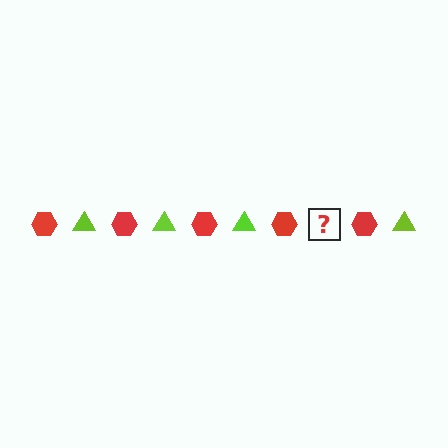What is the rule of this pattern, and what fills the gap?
The rule is that the pattern alternates between red hexagon and lime triangle. The gap should be filled with a lime triangle.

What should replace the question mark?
The question mark should be replaced with a lime triangle.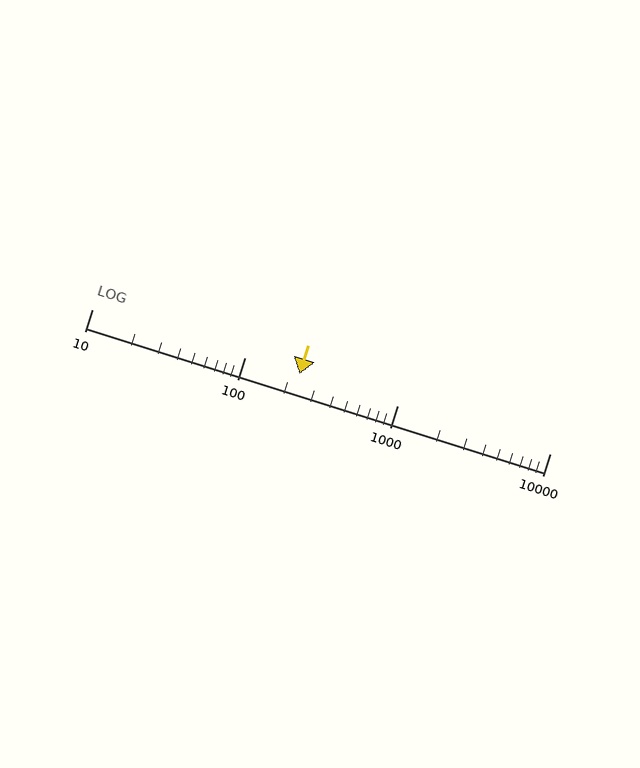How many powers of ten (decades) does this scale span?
The scale spans 3 decades, from 10 to 10000.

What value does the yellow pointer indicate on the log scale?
The pointer indicates approximately 230.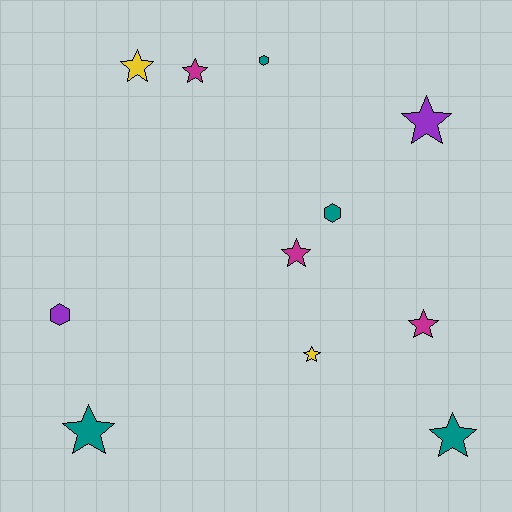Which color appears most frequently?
Teal, with 4 objects.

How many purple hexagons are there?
There is 1 purple hexagon.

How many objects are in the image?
There are 11 objects.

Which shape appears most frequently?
Star, with 8 objects.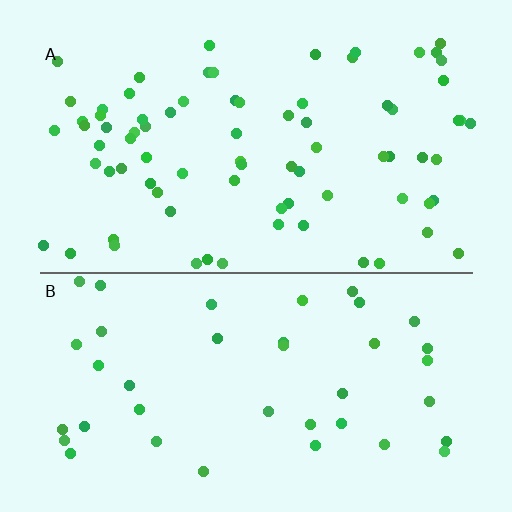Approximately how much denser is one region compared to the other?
Approximately 2.0× — region A over region B.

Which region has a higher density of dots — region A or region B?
A (the top).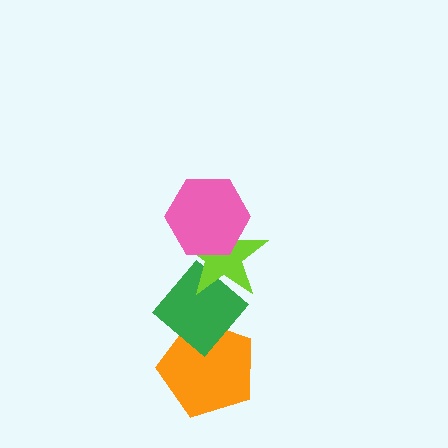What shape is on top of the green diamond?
The lime star is on top of the green diamond.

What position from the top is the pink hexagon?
The pink hexagon is 1st from the top.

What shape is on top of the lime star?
The pink hexagon is on top of the lime star.